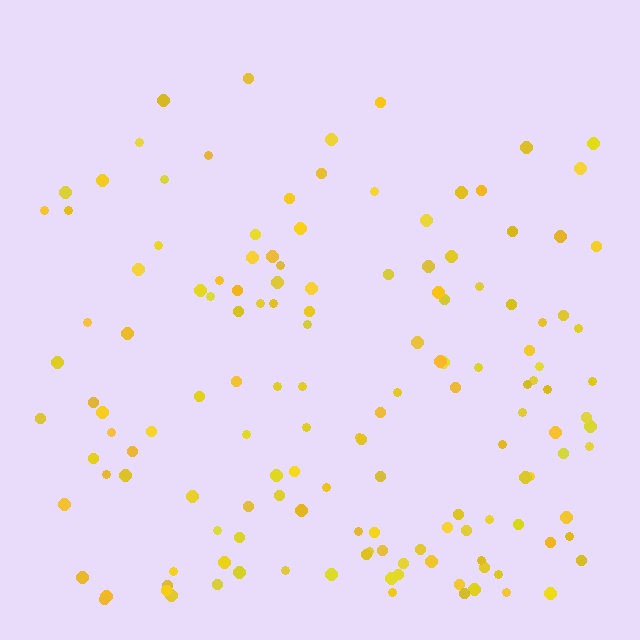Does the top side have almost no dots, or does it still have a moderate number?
Still a moderate number, just noticeably fewer than the bottom.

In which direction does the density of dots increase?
From top to bottom, with the bottom side densest.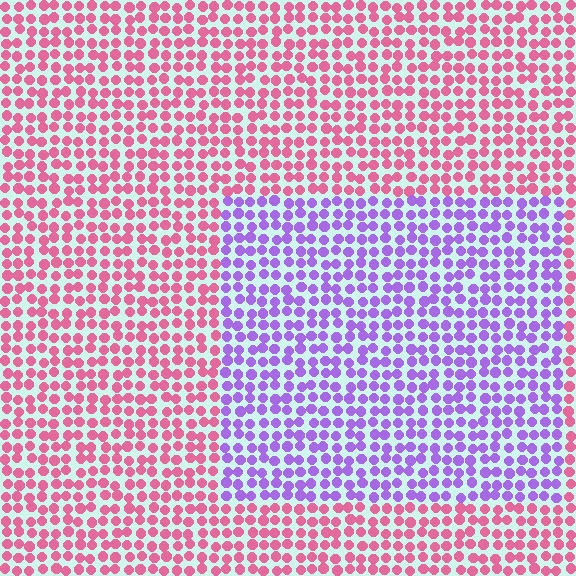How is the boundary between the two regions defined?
The boundary is defined purely by a slight shift in hue (about 64 degrees). Spacing, size, and orientation are identical on both sides.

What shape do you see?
I see a rectangle.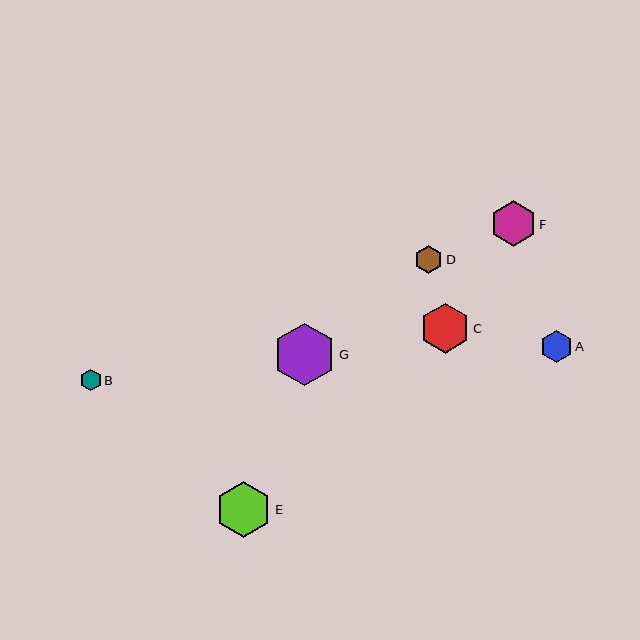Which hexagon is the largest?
Hexagon G is the largest with a size of approximately 62 pixels.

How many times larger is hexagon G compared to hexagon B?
Hexagon G is approximately 3.0 times the size of hexagon B.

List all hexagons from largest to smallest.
From largest to smallest: G, E, C, F, A, D, B.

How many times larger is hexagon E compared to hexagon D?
Hexagon E is approximately 2.0 times the size of hexagon D.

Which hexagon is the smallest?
Hexagon B is the smallest with a size of approximately 21 pixels.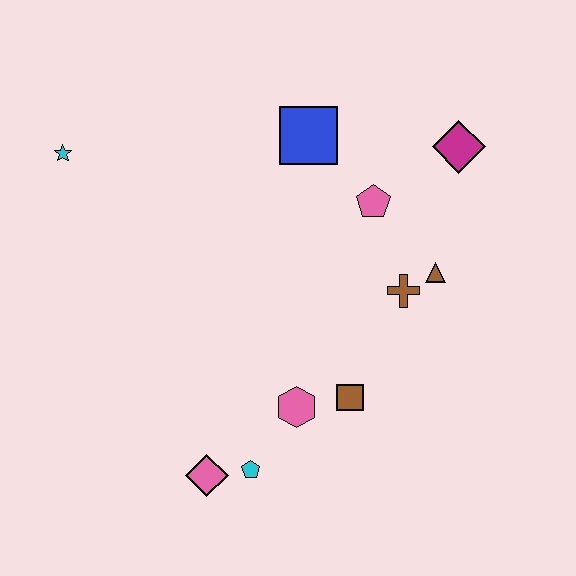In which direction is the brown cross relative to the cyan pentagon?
The brown cross is above the cyan pentagon.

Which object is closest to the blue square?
The pink pentagon is closest to the blue square.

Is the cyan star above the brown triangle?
Yes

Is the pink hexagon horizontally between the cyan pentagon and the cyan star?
No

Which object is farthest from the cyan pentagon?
The magenta diamond is farthest from the cyan pentagon.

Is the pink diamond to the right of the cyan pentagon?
No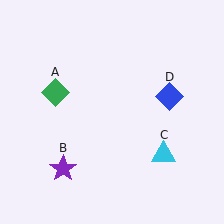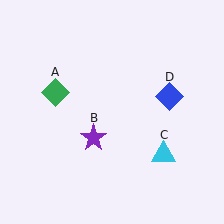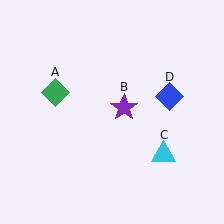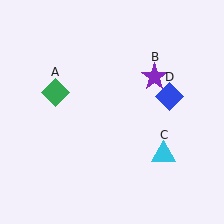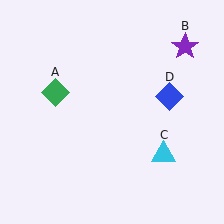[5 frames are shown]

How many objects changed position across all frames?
1 object changed position: purple star (object B).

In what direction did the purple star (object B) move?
The purple star (object B) moved up and to the right.